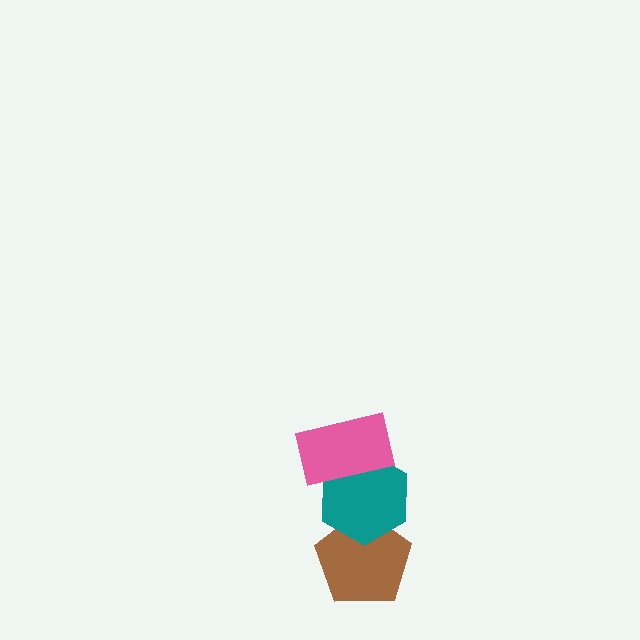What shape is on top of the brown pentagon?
The teal hexagon is on top of the brown pentagon.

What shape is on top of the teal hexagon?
The pink rectangle is on top of the teal hexagon.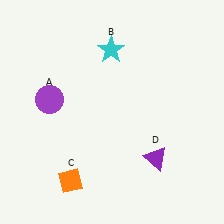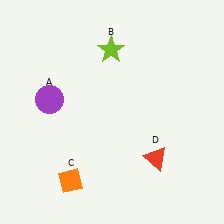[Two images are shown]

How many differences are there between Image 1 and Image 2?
There are 2 differences between the two images.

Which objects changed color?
B changed from cyan to lime. D changed from purple to red.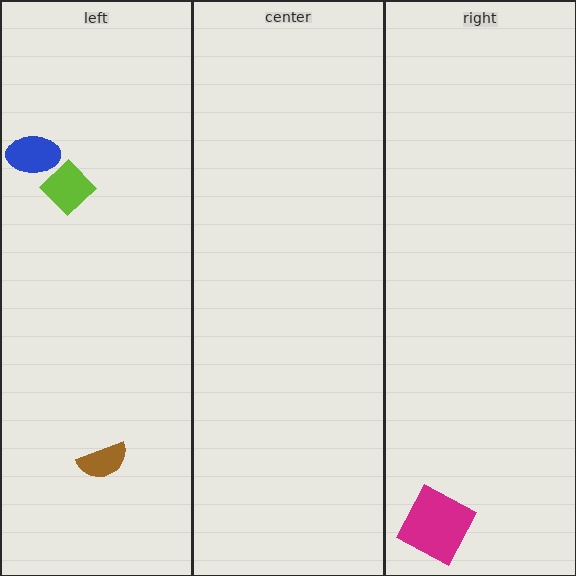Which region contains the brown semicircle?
The left region.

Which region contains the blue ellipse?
The left region.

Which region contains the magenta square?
The right region.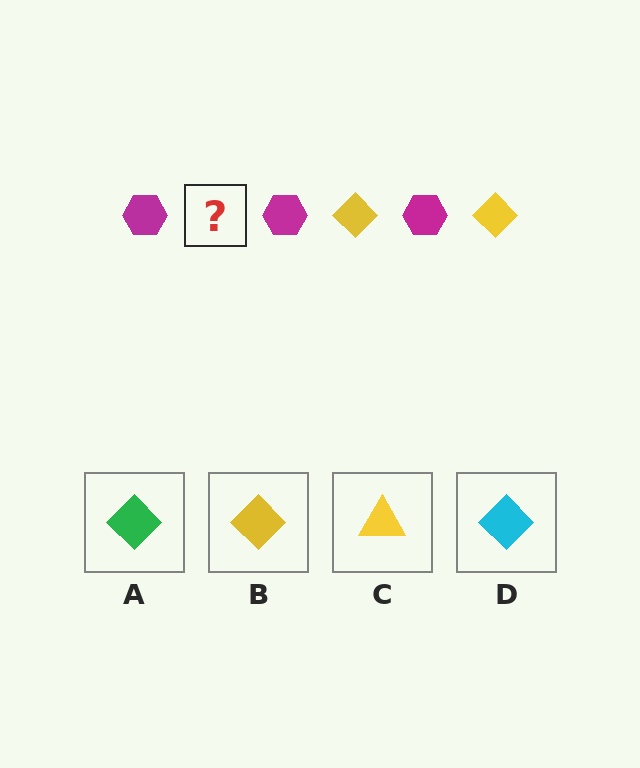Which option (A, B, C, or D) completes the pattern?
B.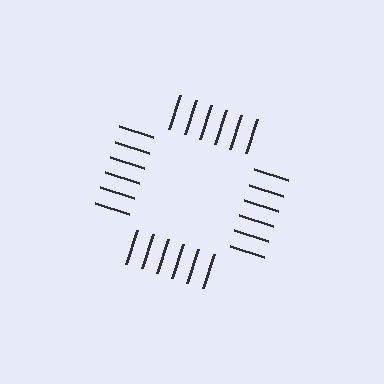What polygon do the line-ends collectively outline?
An illusory square — the line segments terminate on its edges but no continuous stroke is drawn.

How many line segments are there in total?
24 — 6 along each of the 4 edges.